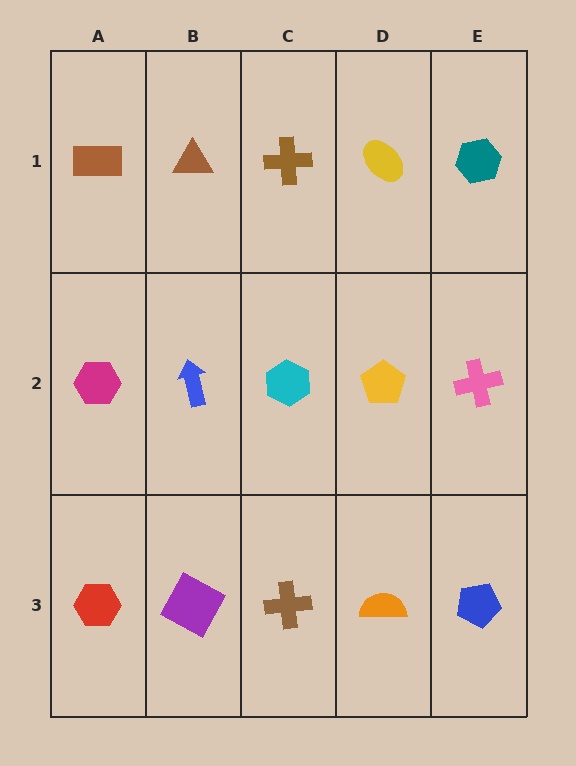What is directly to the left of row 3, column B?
A red hexagon.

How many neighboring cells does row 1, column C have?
3.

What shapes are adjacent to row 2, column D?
A yellow ellipse (row 1, column D), an orange semicircle (row 3, column D), a cyan hexagon (row 2, column C), a pink cross (row 2, column E).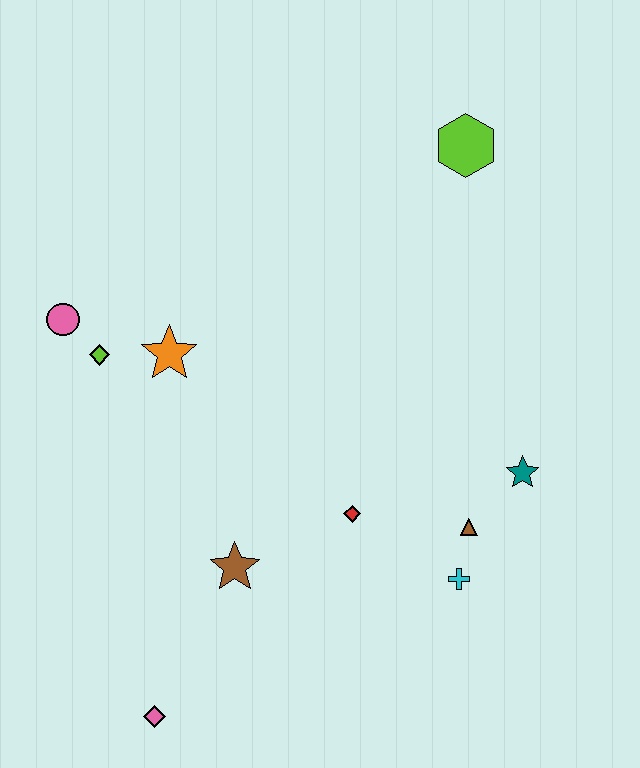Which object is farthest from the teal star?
The pink circle is farthest from the teal star.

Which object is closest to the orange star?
The lime diamond is closest to the orange star.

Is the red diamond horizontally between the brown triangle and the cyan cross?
No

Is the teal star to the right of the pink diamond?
Yes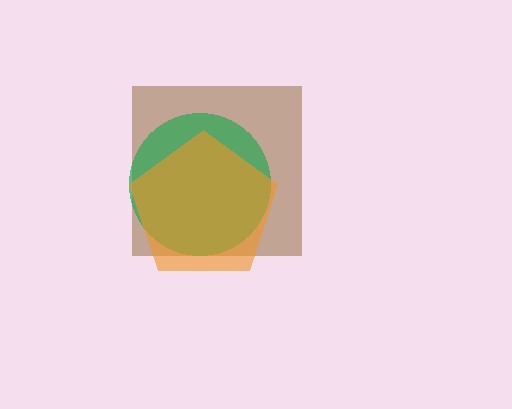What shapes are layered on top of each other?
The layered shapes are: a brown square, a green circle, an orange pentagon.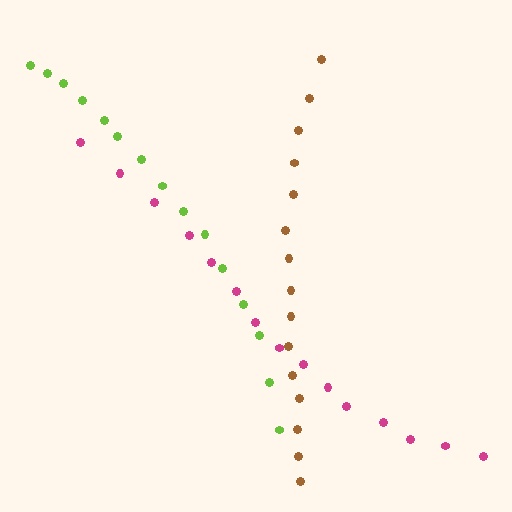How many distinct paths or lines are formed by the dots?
There are 3 distinct paths.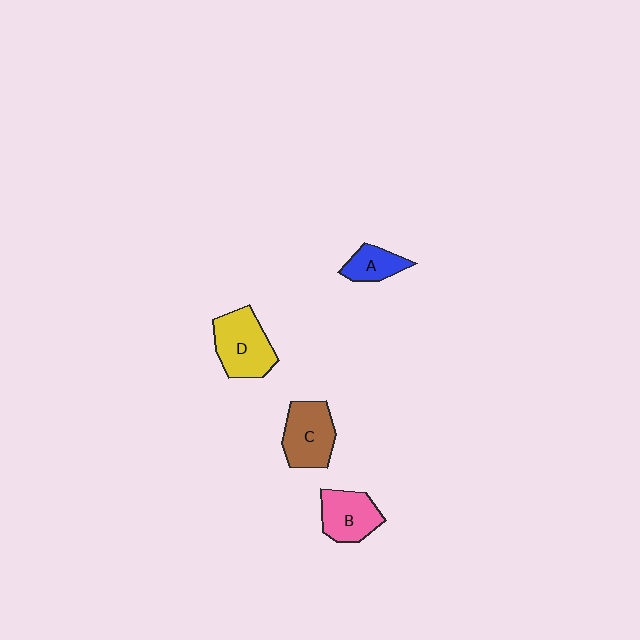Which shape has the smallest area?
Shape A (blue).